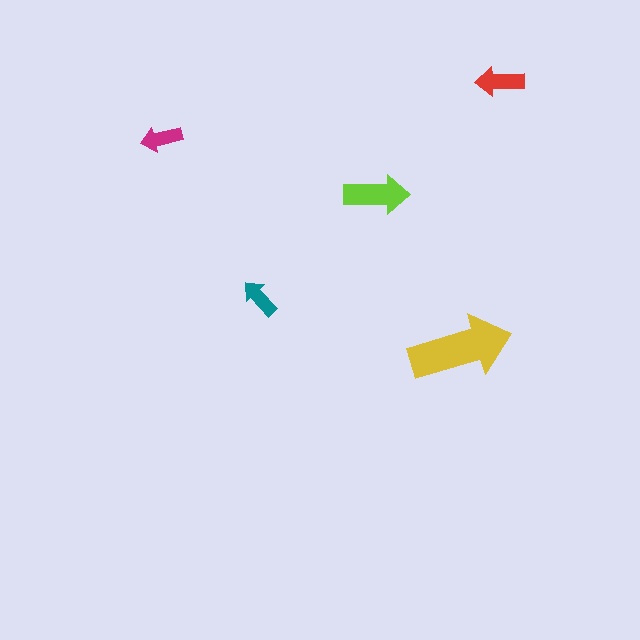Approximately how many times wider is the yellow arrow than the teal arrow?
About 2.5 times wider.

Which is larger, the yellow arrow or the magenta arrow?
The yellow one.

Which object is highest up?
The red arrow is topmost.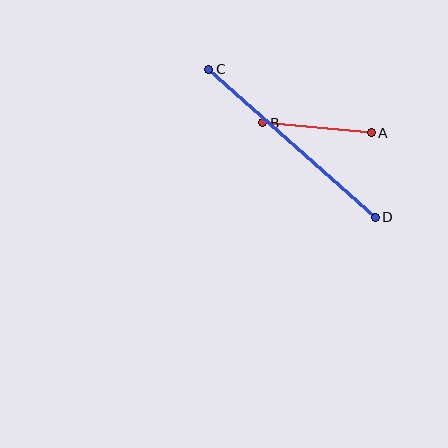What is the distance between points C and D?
The distance is approximately 223 pixels.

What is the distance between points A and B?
The distance is approximately 109 pixels.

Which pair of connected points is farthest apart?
Points C and D are farthest apart.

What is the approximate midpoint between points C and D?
The midpoint is at approximately (292, 143) pixels.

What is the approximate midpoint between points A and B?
The midpoint is at approximately (317, 128) pixels.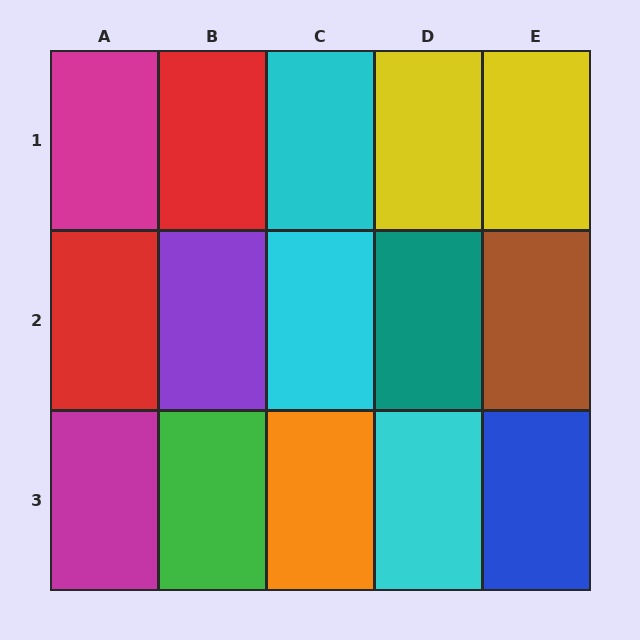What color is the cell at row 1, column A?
Magenta.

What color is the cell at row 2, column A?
Red.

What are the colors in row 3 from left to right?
Magenta, green, orange, cyan, blue.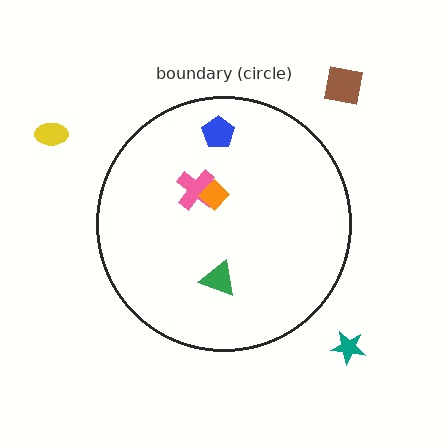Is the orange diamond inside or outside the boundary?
Inside.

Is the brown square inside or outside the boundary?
Outside.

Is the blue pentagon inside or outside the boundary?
Inside.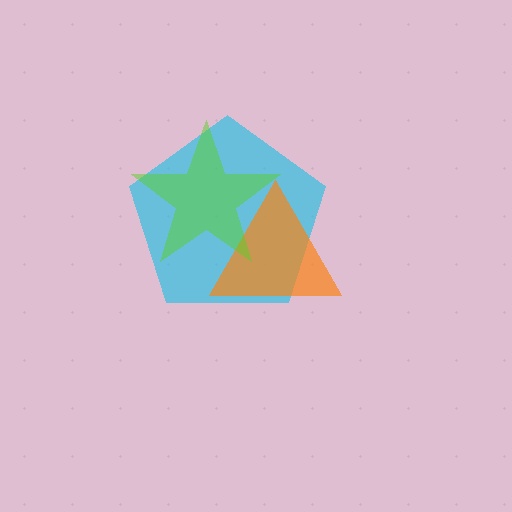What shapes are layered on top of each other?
The layered shapes are: a cyan pentagon, an orange triangle, a lime star.